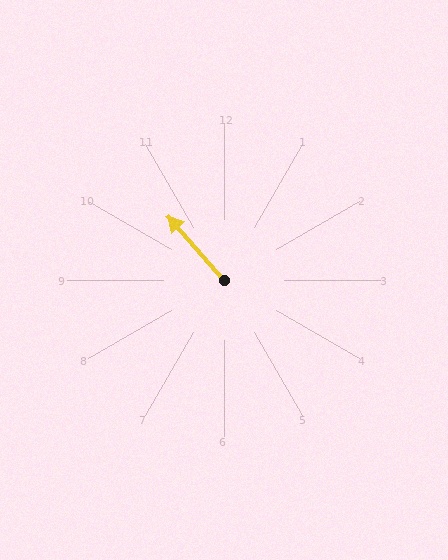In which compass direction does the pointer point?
Northwest.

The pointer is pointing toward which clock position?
Roughly 11 o'clock.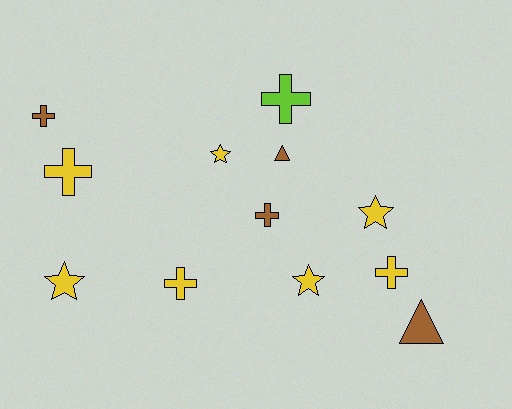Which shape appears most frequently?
Cross, with 6 objects.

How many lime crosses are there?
There is 1 lime cross.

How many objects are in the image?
There are 12 objects.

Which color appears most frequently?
Yellow, with 7 objects.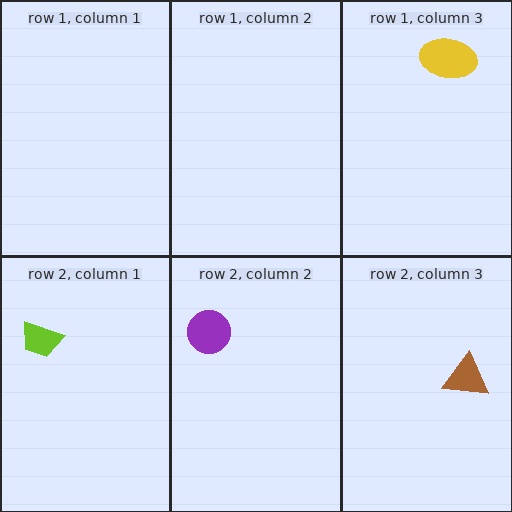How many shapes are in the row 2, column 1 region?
1.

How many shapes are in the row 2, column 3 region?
1.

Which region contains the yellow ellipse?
The row 1, column 3 region.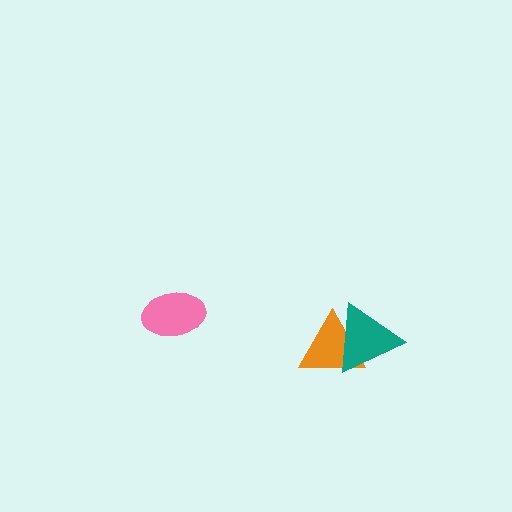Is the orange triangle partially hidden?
Yes, it is partially covered by another shape.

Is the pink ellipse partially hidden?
No, no other shape covers it.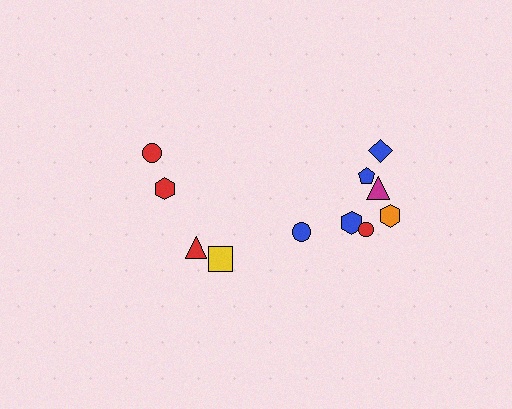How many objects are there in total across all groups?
There are 11 objects.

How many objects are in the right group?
There are 7 objects.